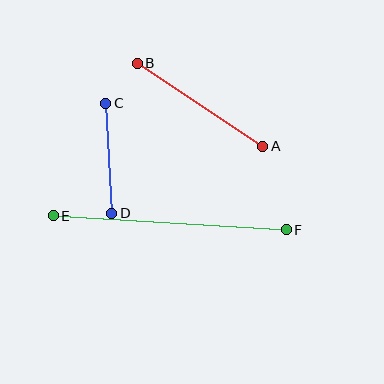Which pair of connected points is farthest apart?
Points E and F are farthest apart.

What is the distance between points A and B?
The distance is approximately 150 pixels.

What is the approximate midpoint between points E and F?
The midpoint is at approximately (170, 223) pixels.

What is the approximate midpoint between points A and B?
The midpoint is at approximately (200, 105) pixels.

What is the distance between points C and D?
The distance is approximately 110 pixels.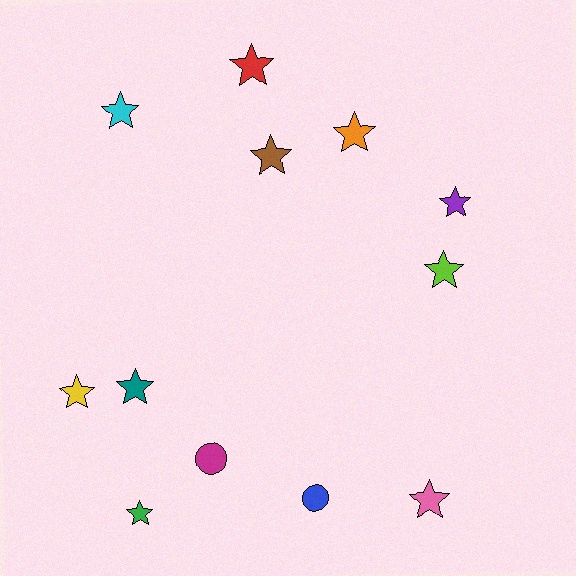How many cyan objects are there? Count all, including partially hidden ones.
There is 1 cyan object.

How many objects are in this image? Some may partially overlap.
There are 12 objects.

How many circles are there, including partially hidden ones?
There are 2 circles.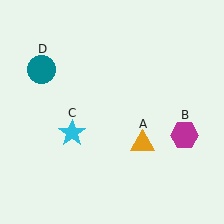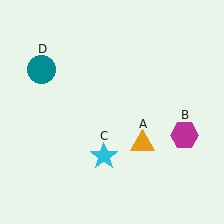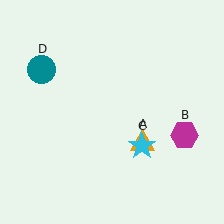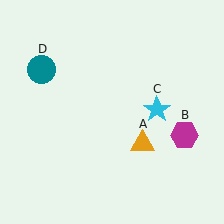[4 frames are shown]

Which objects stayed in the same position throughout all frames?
Orange triangle (object A) and magenta hexagon (object B) and teal circle (object D) remained stationary.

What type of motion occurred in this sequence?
The cyan star (object C) rotated counterclockwise around the center of the scene.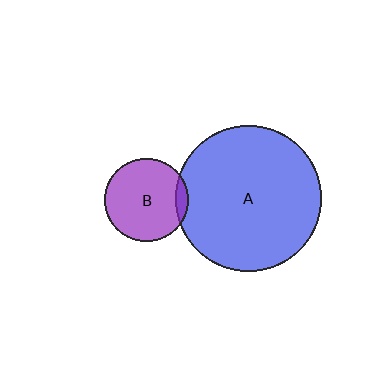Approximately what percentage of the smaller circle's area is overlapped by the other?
Approximately 10%.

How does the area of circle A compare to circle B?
Approximately 3.1 times.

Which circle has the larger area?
Circle A (blue).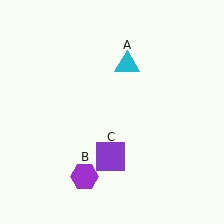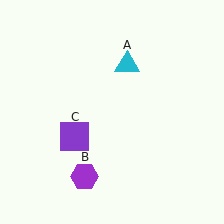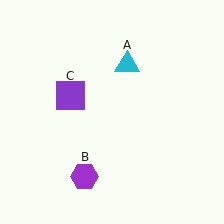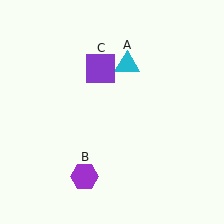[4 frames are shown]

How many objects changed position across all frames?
1 object changed position: purple square (object C).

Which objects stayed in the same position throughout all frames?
Cyan triangle (object A) and purple hexagon (object B) remained stationary.